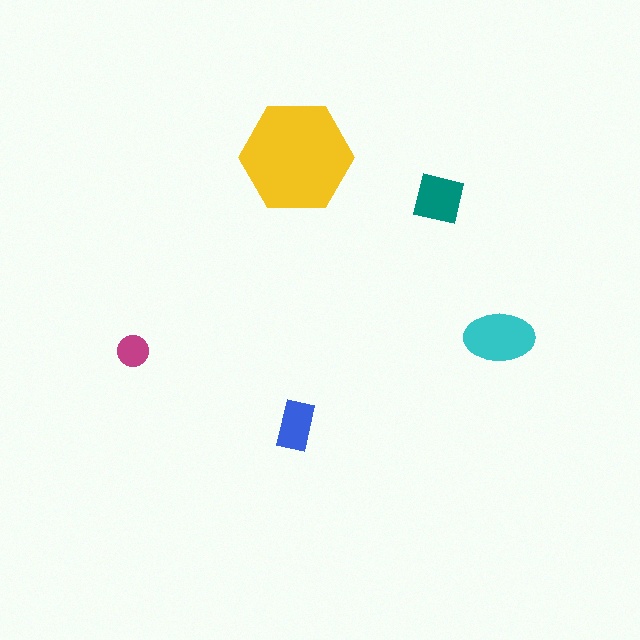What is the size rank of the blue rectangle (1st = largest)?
4th.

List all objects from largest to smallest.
The yellow hexagon, the cyan ellipse, the teal square, the blue rectangle, the magenta circle.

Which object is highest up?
The yellow hexagon is topmost.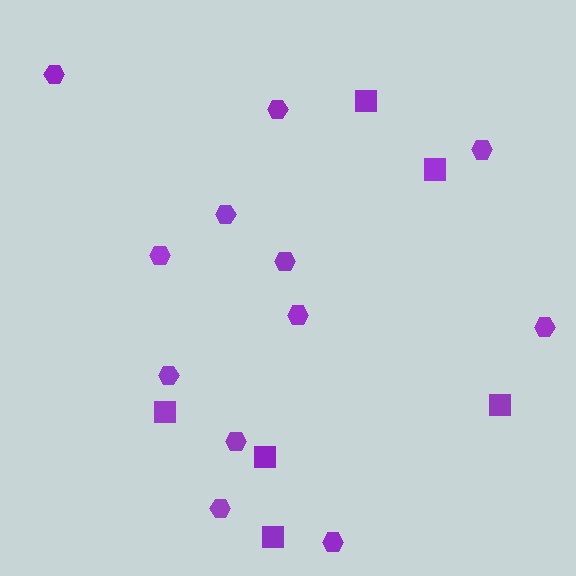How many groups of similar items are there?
There are 2 groups: one group of squares (6) and one group of hexagons (12).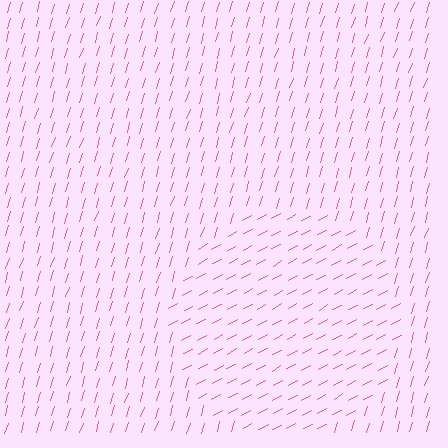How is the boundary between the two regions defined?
The boundary is defined purely by a change in line orientation (approximately 45 degrees difference). All lines are the same color and thickness.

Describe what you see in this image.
The image is filled with small pink line segments. A circle region in the image has lines oriented differently from the surrounding lines, creating a visible texture boundary.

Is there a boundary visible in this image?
Yes, there is a texture boundary formed by a change in line orientation.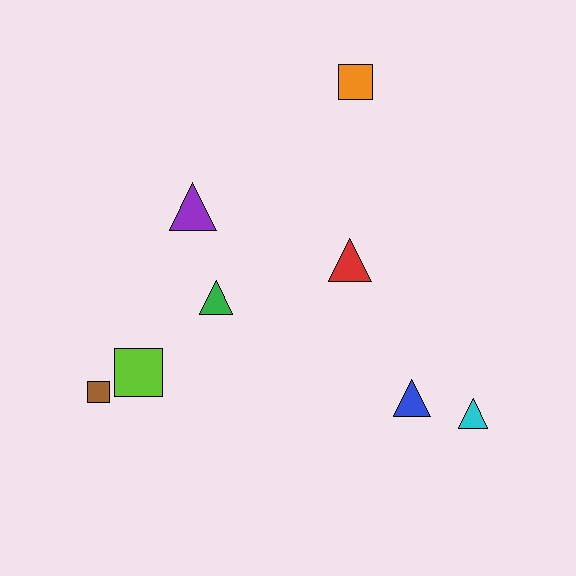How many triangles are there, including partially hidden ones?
There are 5 triangles.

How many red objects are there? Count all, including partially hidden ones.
There is 1 red object.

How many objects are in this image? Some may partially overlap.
There are 8 objects.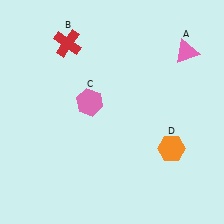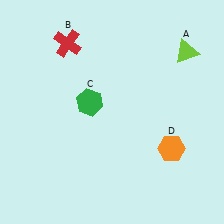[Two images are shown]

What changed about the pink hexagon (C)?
In Image 1, C is pink. In Image 2, it changed to green.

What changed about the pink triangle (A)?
In Image 1, A is pink. In Image 2, it changed to lime.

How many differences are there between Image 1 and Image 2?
There are 2 differences between the two images.